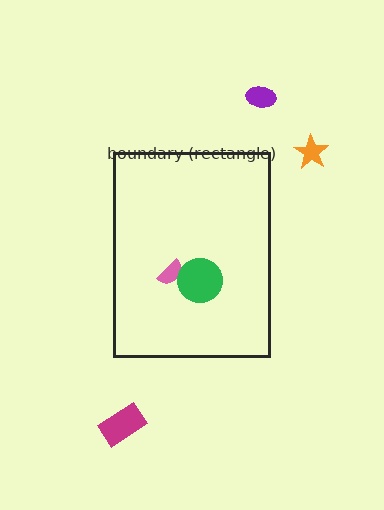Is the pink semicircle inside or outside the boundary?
Inside.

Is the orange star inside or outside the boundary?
Outside.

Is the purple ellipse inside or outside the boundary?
Outside.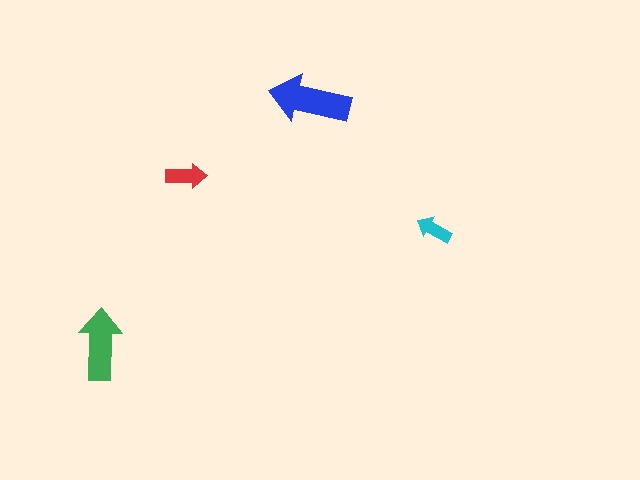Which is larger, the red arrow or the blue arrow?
The blue one.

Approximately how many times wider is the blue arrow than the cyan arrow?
About 2 times wider.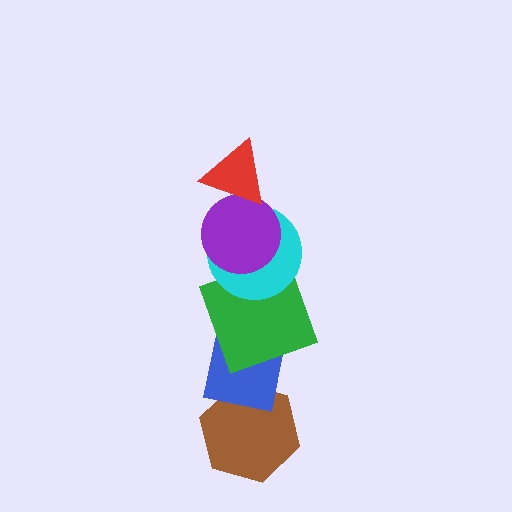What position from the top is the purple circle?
The purple circle is 2nd from the top.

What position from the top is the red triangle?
The red triangle is 1st from the top.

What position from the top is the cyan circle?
The cyan circle is 3rd from the top.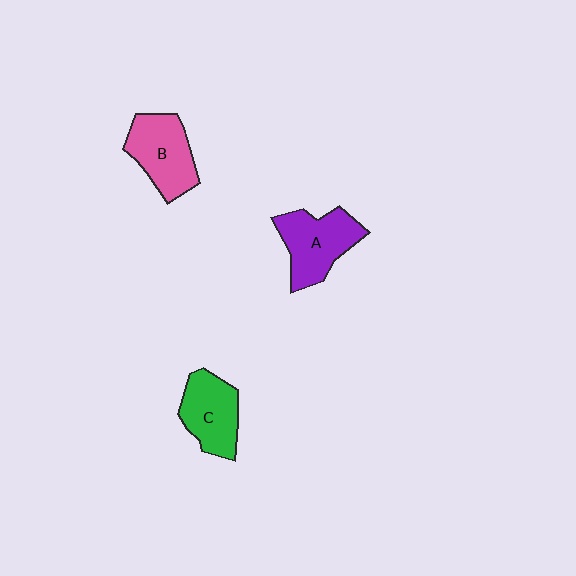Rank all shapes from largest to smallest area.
From largest to smallest: A (purple), B (pink), C (green).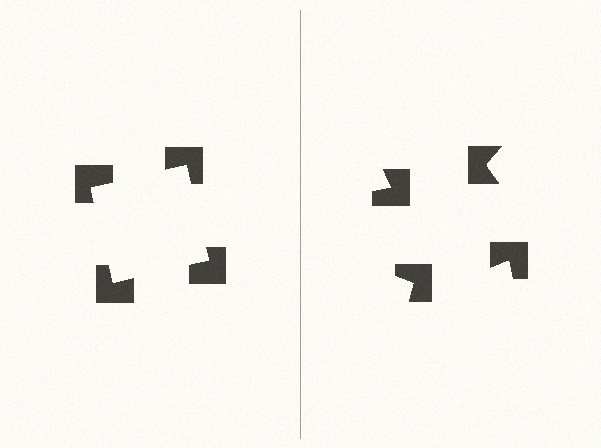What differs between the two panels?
The notched squares are positioned identically on both sides; only the wedge orientations differ. On the left they align to a square; on the right they are misaligned.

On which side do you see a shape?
An illusory square appears on the left side. On the right side the wedge cuts are rotated, so no coherent shape forms.